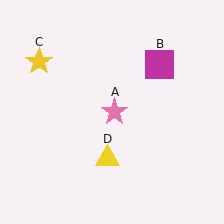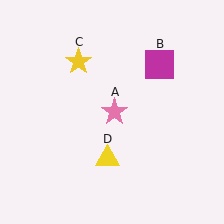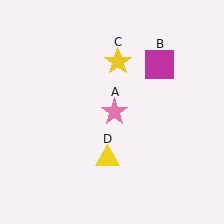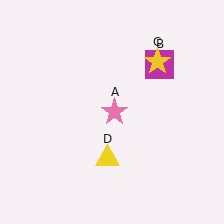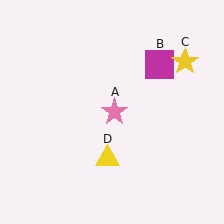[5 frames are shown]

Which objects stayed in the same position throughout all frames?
Pink star (object A) and magenta square (object B) and yellow triangle (object D) remained stationary.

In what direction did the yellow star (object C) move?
The yellow star (object C) moved right.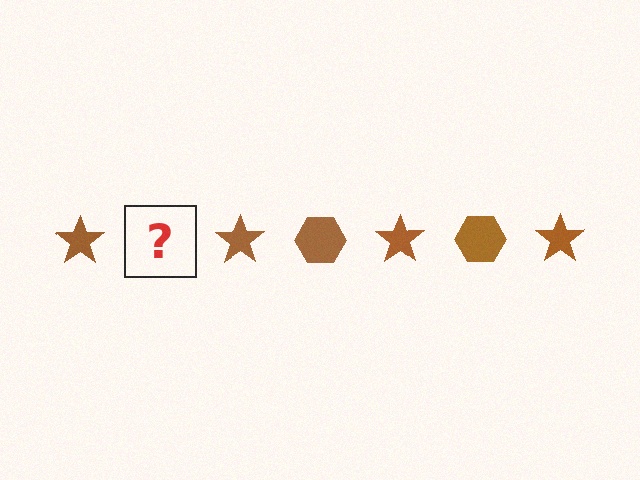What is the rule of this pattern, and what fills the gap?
The rule is that the pattern cycles through star, hexagon shapes in brown. The gap should be filled with a brown hexagon.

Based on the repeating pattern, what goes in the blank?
The blank should be a brown hexagon.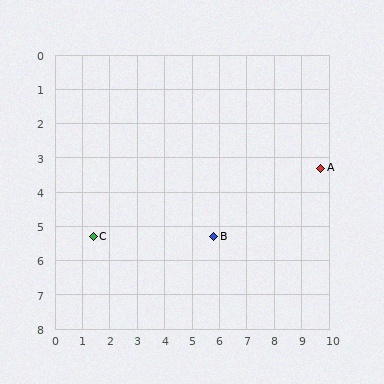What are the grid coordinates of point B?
Point B is at approximately (5.8, 5.3).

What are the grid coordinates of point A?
Point A is at approximately (9.7, 3.3).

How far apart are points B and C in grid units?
Points B and C are about 4.4 grid units apart.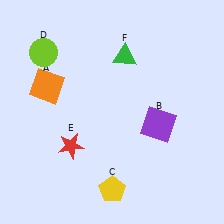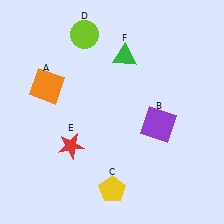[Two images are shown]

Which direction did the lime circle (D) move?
The lime circle (D) moved right.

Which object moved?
The lime circle (D) moved right.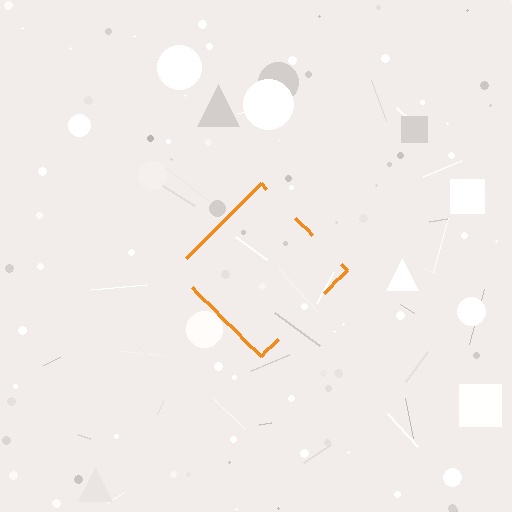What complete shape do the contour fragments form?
The contour fragments form a diamond.